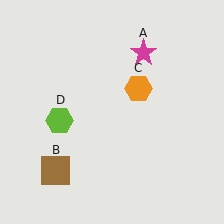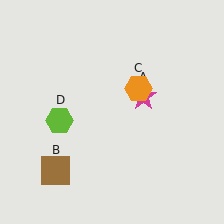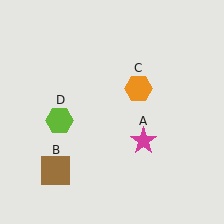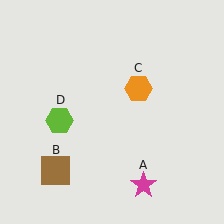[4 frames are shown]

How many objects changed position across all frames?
1 object changed position: magenta star (object A).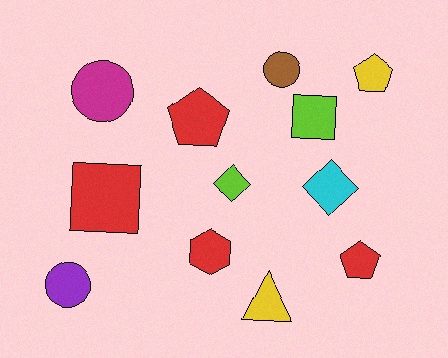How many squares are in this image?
There are 2 squares.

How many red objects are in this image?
There are 4 red objects.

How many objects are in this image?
There are 12 objects.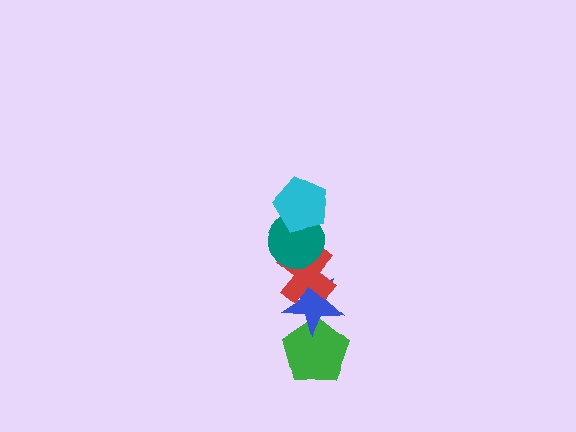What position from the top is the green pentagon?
The green pentagon is 5th from the top.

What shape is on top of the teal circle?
The cyan pentagon is on top of the teal circle.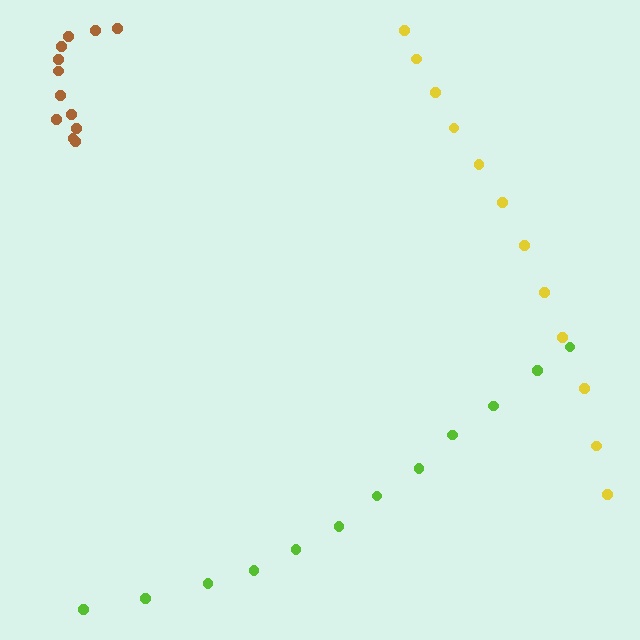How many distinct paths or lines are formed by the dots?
There are 3 distinct paths.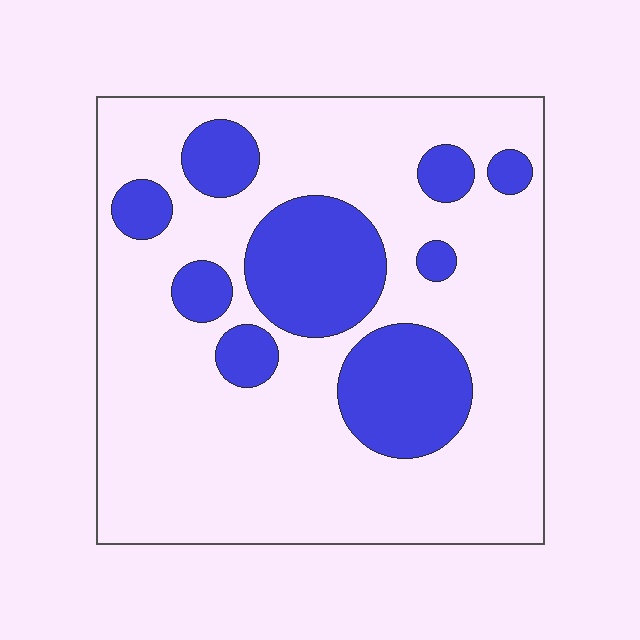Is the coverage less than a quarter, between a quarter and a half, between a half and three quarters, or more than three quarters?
Less than a quarter.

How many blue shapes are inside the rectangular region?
9.